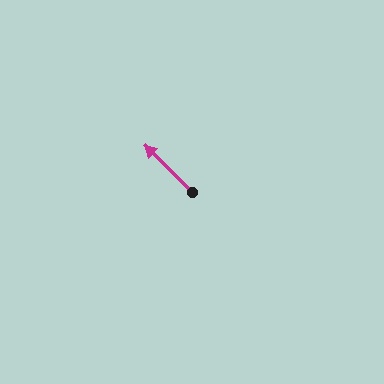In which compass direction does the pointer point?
Northwest.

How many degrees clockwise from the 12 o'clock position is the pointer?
Approximately 315 degrees.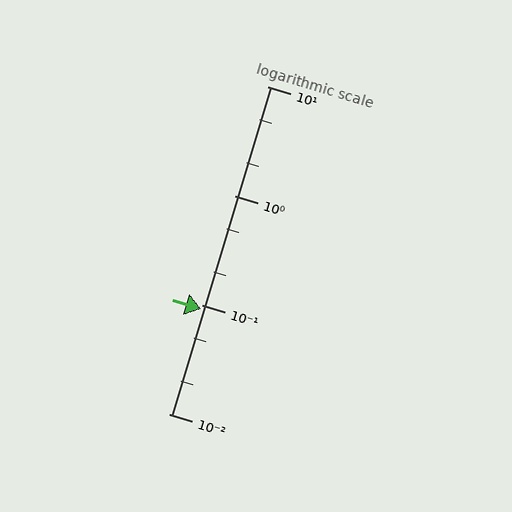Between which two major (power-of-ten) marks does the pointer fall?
The pointer is between 0.01 and 0.1.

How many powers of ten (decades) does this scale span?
The scale spans 3 decades, from 0.01 to 10.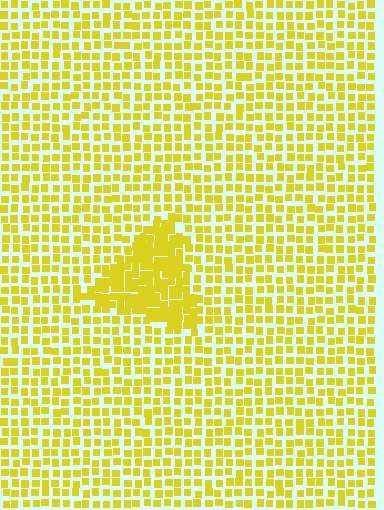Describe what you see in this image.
The image contains small yellow elements arranged at two different densities. A triangle-shaped region is visible where the elements are more densely packed than the surrounding area.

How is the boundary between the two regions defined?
The boundary is defined by a change in element density (approximately 1.9x ratio). All elements are the same color, size, and shape.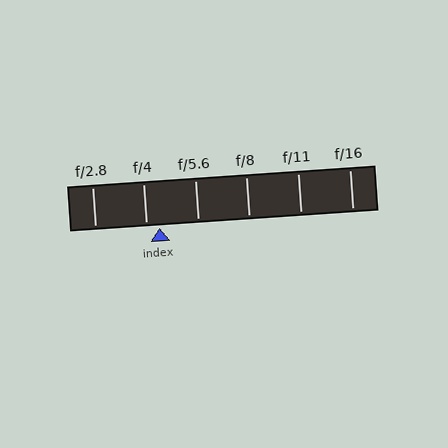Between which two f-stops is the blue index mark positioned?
The index mark is between f/4 and f/5.6.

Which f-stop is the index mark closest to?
The index mark is closest to f/4.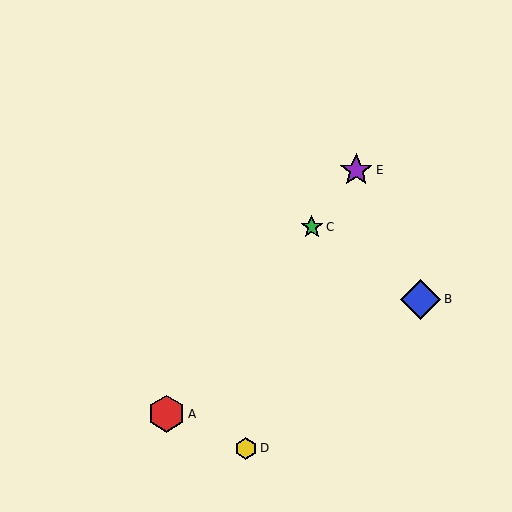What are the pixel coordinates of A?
Object A is at (167, 414).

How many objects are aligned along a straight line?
3 objects (A, C, E) are aligned along a straight line.